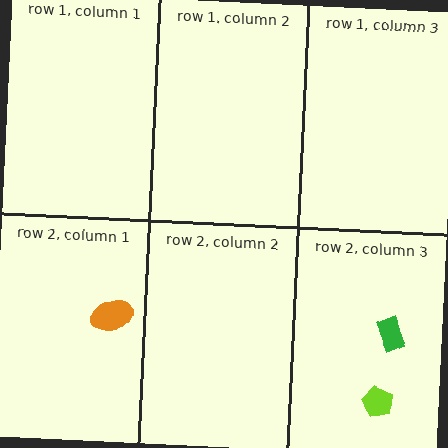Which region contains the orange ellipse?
The row 2, column 1 region.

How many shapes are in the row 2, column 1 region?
1.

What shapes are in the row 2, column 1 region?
The orange ellipse.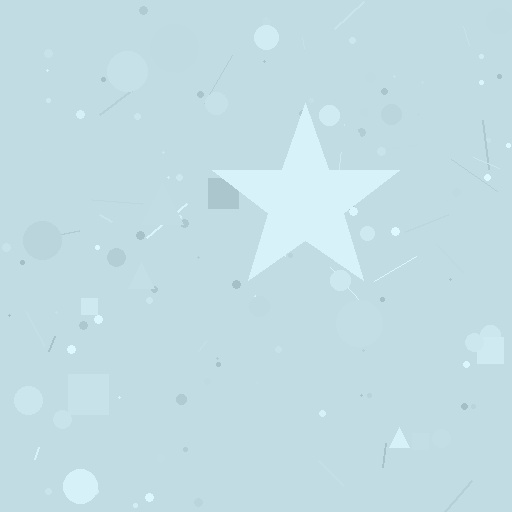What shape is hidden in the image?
A star is hidden in the image.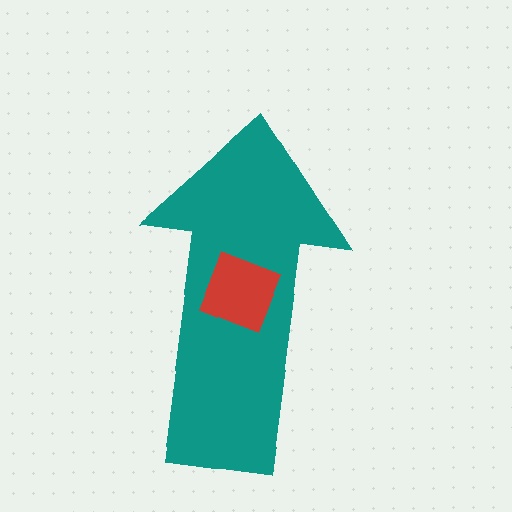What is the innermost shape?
The red square.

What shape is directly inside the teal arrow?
The red square.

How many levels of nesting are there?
2.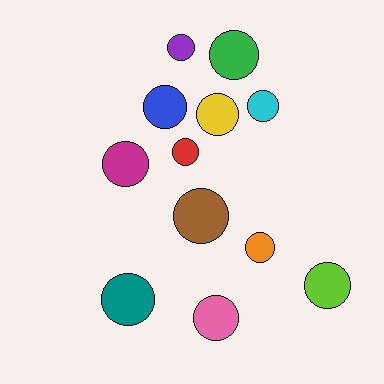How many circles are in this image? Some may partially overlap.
There are 12 circles.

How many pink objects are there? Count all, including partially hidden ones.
There is 1 pink object.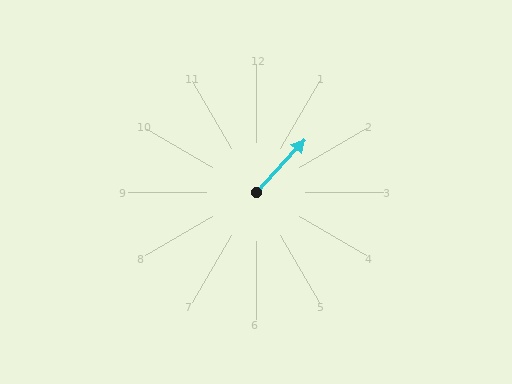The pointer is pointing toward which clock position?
Roughly 1 o'clock.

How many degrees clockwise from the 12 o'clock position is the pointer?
Approximately 43 degrees.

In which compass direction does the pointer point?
Northeast.